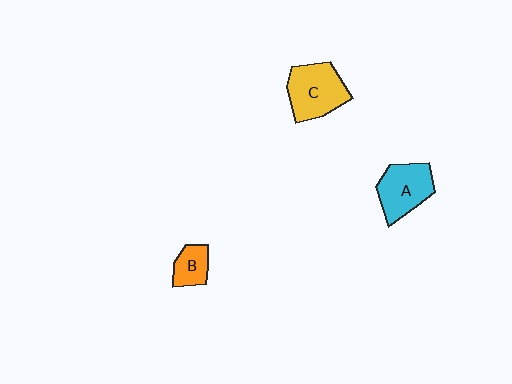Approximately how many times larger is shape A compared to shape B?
Approximately 1.9 times.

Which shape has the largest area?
Shape C (yellow).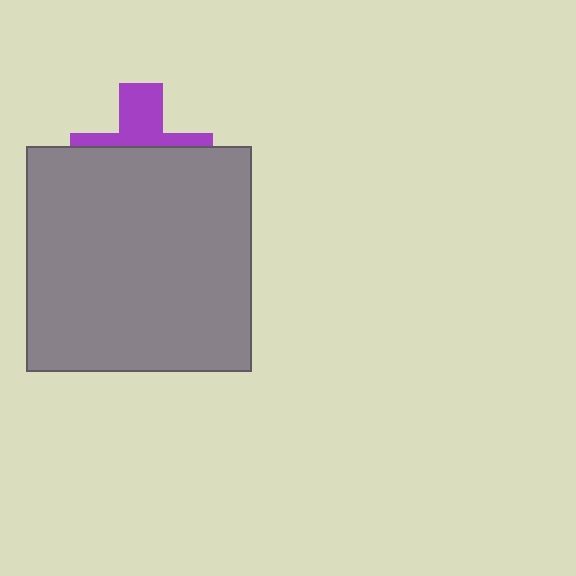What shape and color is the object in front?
The object in front is a gray square.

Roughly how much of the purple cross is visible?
A small part of it is visible (roughly 37%).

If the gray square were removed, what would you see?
You would see the complete purple cross.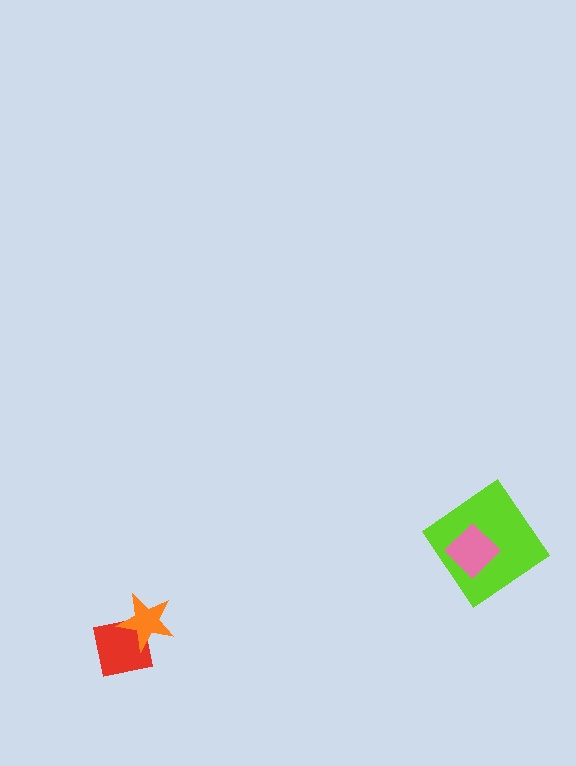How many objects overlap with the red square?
1 object overlaps with the red square.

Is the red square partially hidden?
Yes, it is partially covered by another shape.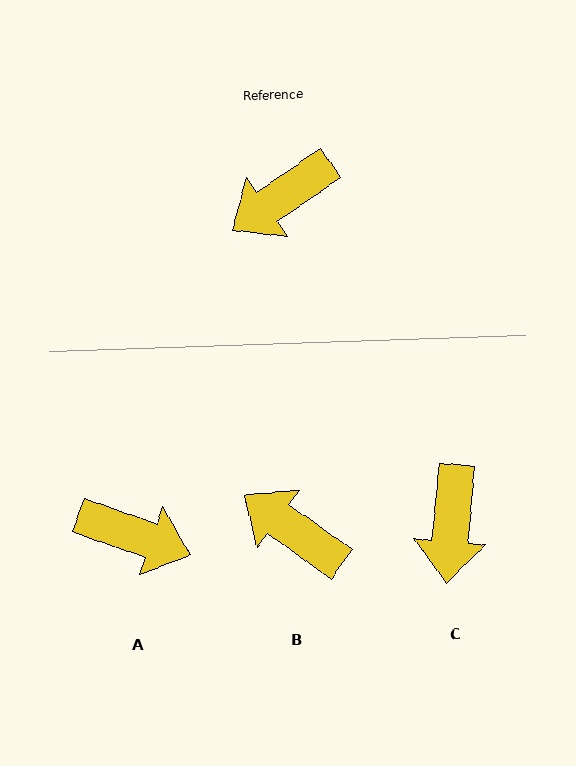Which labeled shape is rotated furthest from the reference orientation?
A, about 126 degrees away.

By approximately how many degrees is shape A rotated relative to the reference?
Approximately 126 degrees counter-clockwise.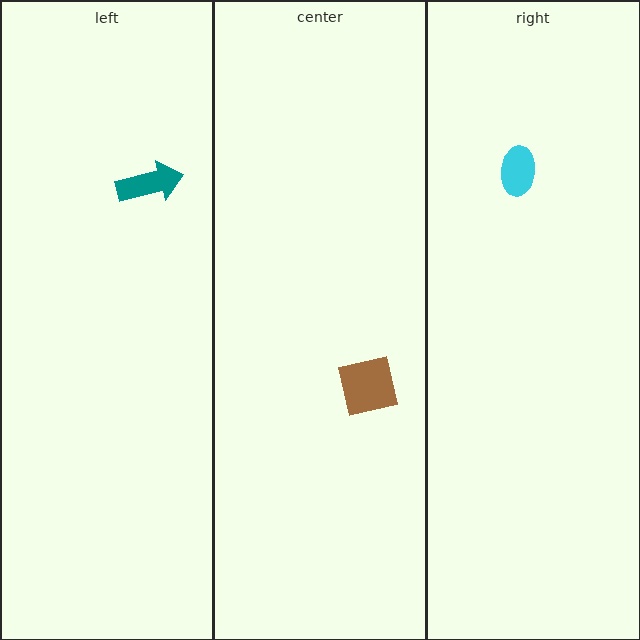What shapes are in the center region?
The brown square.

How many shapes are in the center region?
1.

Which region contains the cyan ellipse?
The right region.